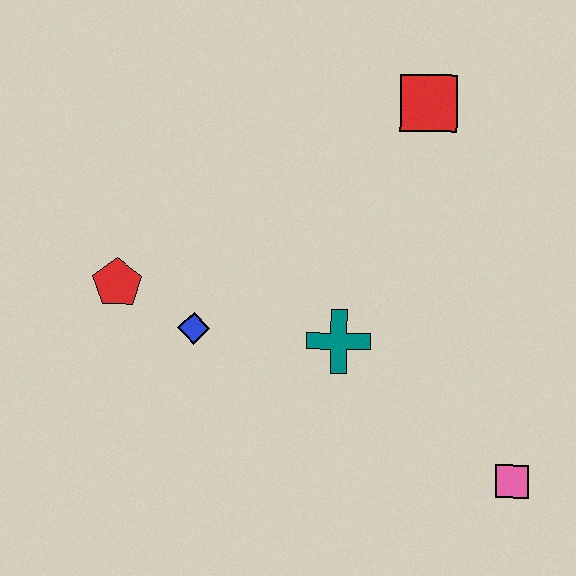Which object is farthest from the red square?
The pink square is farthest from the red square.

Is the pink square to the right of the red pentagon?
Yes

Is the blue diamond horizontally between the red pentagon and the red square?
Yes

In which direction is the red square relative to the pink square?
The red square is above the pink square.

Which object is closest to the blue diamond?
The red pentagon is closest to the blue diamond.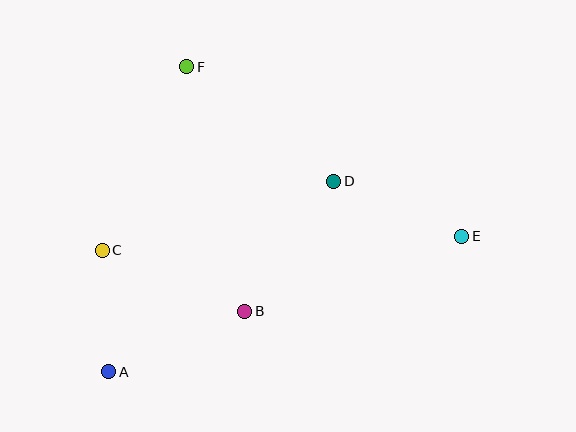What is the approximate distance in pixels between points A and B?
The distance between A and B is approximately 149 pixels.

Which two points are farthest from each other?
Points A and E are farthest from each other.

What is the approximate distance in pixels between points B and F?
The distance between B and F is approximately 251 pixels.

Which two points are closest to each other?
Points A and C are closest to each other.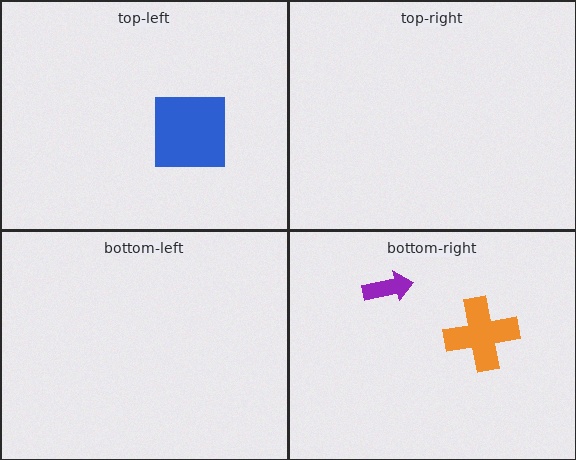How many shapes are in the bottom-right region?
2.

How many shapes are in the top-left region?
1.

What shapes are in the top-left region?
The blue square.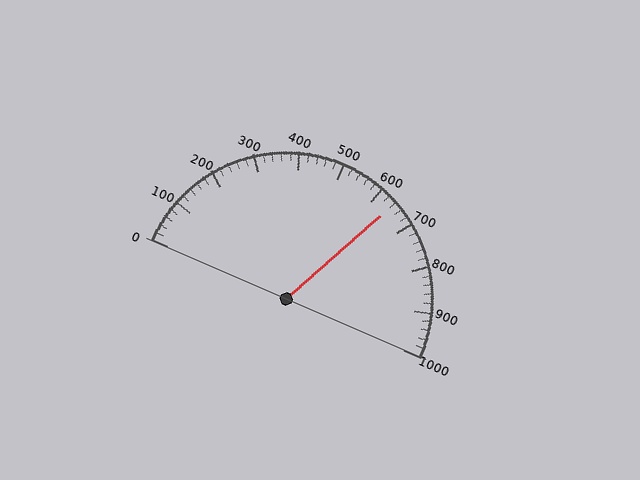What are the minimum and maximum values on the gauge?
The gauge ranges from 0 to 1000.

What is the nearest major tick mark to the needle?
The nearest major tick mark is 600.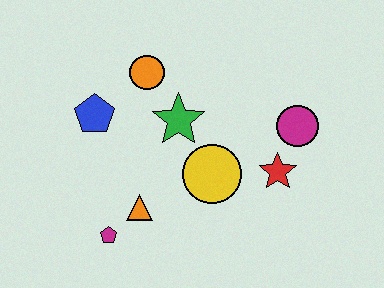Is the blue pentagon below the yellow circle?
No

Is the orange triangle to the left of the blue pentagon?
No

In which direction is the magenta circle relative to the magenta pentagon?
The magenta circle is to the right of the magenta pentagon.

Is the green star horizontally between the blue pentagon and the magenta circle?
Yes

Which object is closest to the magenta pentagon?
The orange triangle is closest to the magenta pentagon.